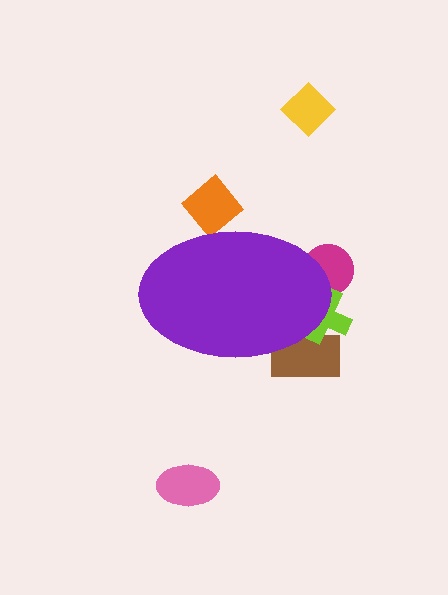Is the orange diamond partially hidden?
Yes, the orange diamond is partially hidden behind the purple ellipse.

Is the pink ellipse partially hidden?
No, the pink ellipse is fully visible.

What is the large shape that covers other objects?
A purple ellipse.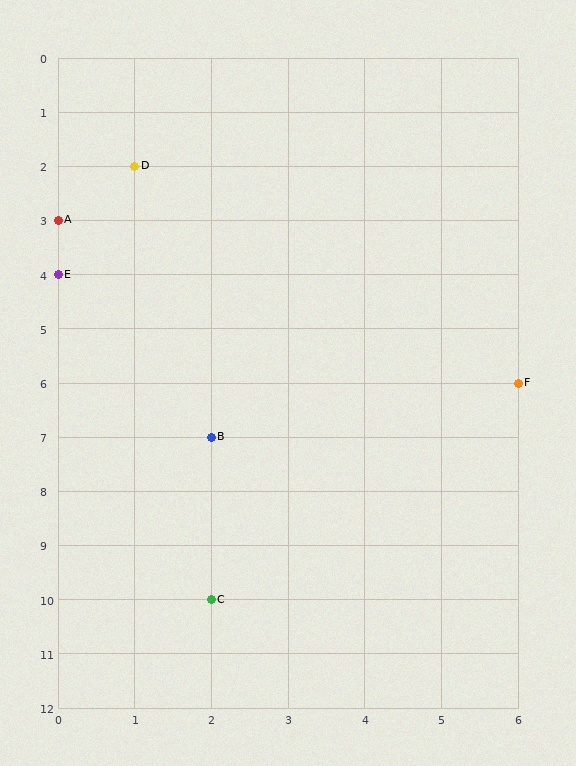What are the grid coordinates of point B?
Point B is at grid coordinates (2, 7).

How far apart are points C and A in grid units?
Points C and A are 2 columns and 7 rows apart (about 7.3 grid units diagonally).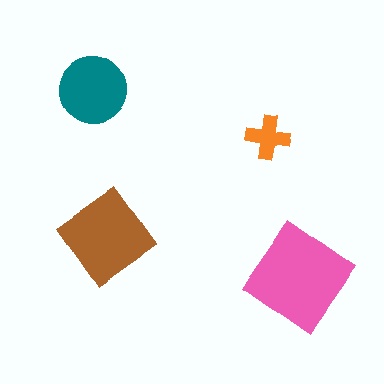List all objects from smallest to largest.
The orange cross, the teal circle, the brown diamond, the pink diamond.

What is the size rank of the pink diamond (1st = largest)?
1st.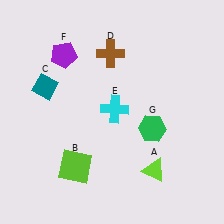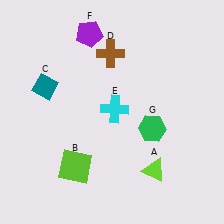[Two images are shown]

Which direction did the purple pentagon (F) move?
The purple pentagon (F) moved right.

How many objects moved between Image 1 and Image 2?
1 object moved between the two images.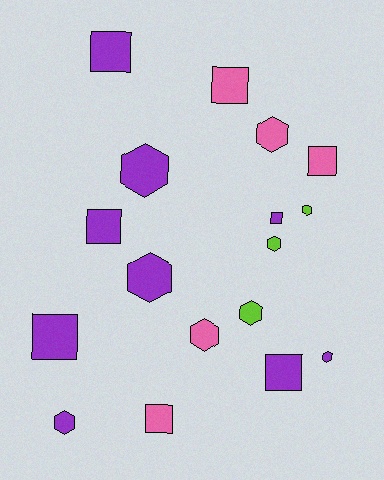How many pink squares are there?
There are 3 pink squares.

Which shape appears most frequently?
Hexagon, with 9 objects.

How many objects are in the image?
There are 17 objects.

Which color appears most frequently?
Purple, with 9 objects.